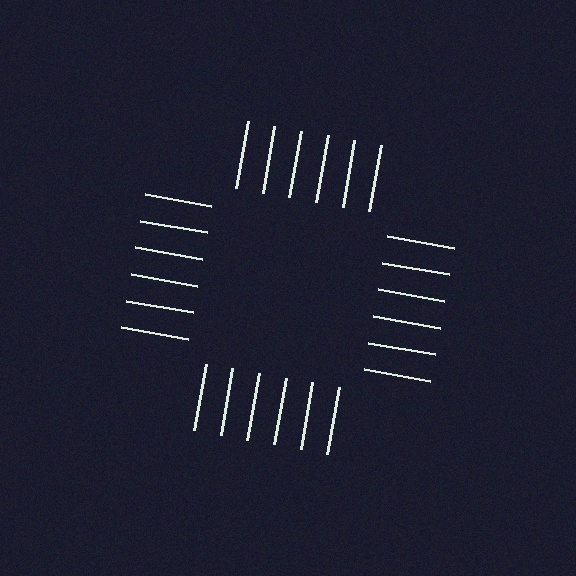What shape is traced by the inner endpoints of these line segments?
An illusory square — the line segments terminate on its edges but no continuous stroke is drawn.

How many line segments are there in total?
24 — 6 along each of the 4 edges.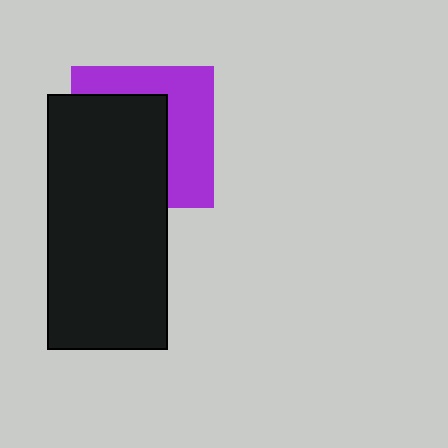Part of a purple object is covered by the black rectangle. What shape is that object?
It is a square.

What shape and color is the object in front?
The object in front is a black rectangle.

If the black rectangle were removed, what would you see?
You would see the complete purple square.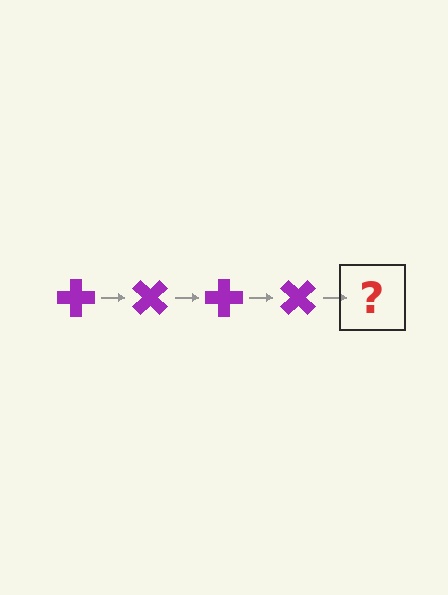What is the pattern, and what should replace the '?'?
The pattern is that the cross rotates 45 degrees each step. The '?' should be a purple cross rotated 180 degrees.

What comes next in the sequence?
The next element should be a purple cross rotated 180 degrees.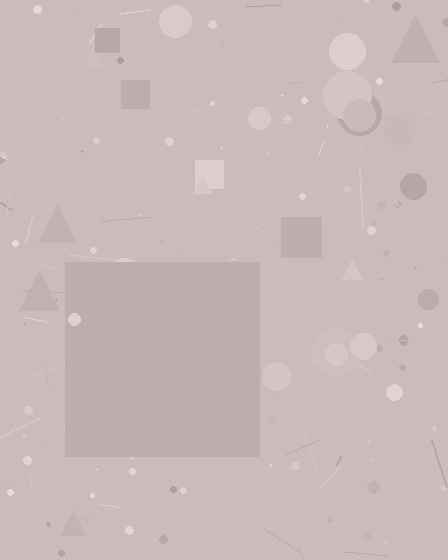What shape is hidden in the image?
A square is hidden in the image.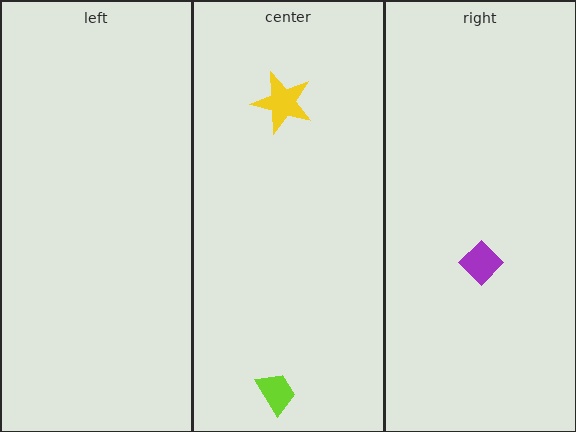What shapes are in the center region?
The lime trapezoid, the yellow star.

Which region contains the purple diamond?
The right region.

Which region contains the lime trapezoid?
The center region.